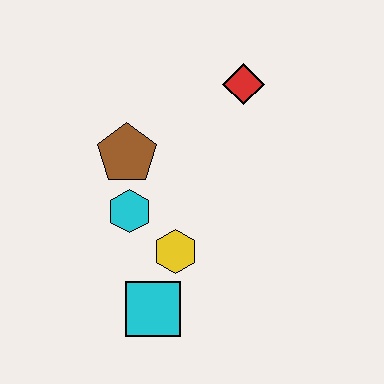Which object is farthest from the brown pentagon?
The cyan square is farthest from the brown pentagon.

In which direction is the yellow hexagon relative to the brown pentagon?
The yellow hexagon is below the brown pentagon.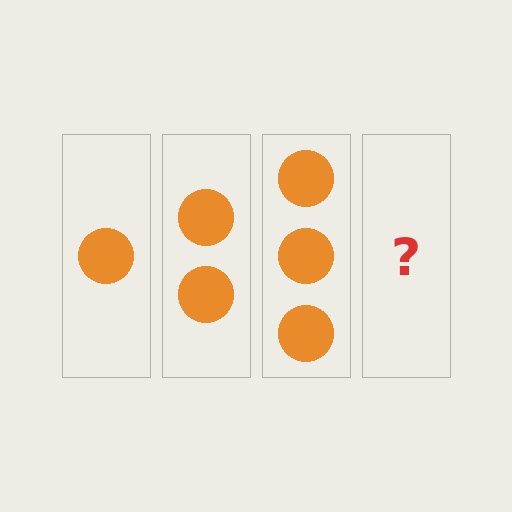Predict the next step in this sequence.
The next step is 4 circles.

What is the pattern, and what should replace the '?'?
The pattern is that each step adds one more circle. The '?' should be 4 circles.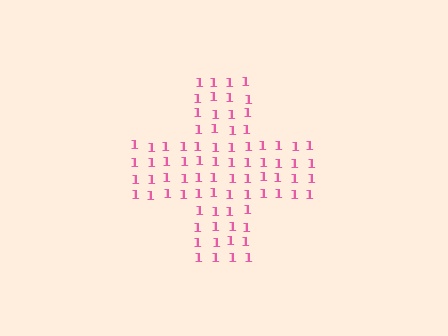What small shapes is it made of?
It is made of small digit 1's.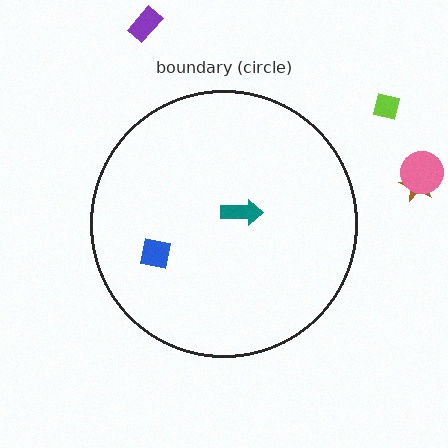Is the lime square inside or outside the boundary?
Outside.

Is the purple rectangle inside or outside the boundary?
Outside.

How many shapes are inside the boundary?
2 inside, 4 outside.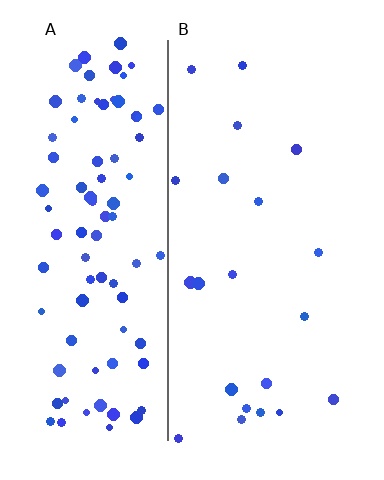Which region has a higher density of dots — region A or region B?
A (the left).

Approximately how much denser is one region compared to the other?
Approximately 4.4× — region A over region B.